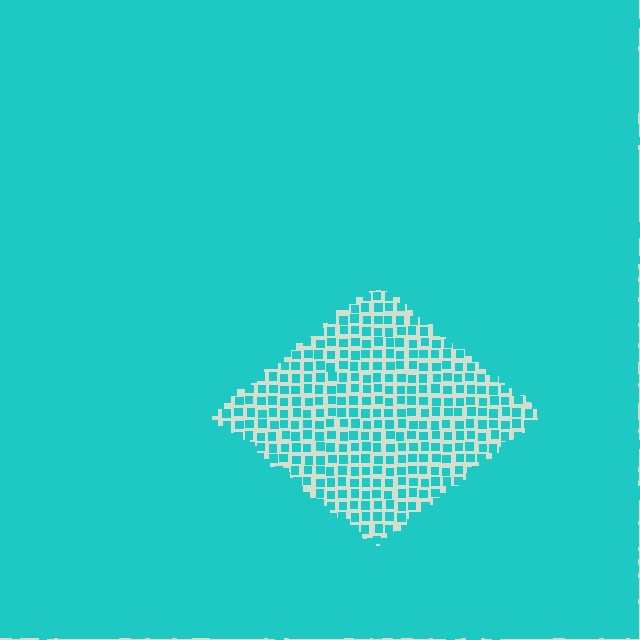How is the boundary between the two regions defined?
The boundary is defined by a change in element density (approximately 3.1x ratio). All elements are the same color, size, and shape.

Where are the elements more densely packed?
The elements are more densely packed outside the diamond boundary.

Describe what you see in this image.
The image contains small cyan elements arranged at two different densities. A diamond-shaped region is visible where the elements are less densely packed than the surrounding area.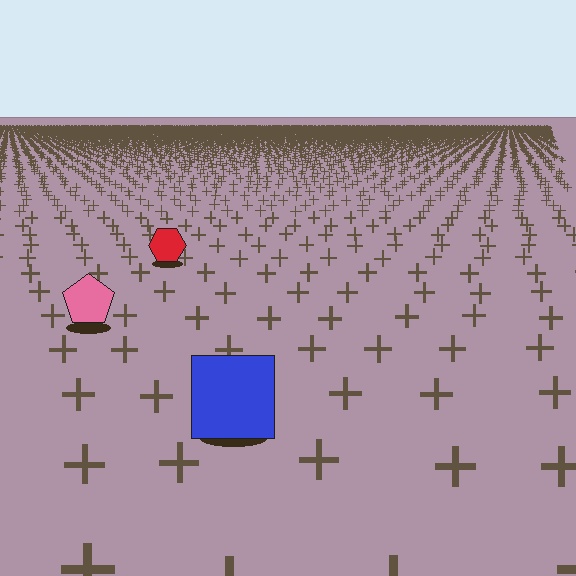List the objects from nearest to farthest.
From nearest to farthest: the blue square, the pink pentagon, the red hexagon.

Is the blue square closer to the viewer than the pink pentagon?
Yes. The blue square is closer — you can tell from the texture gradient: the ground texture is coarser near it.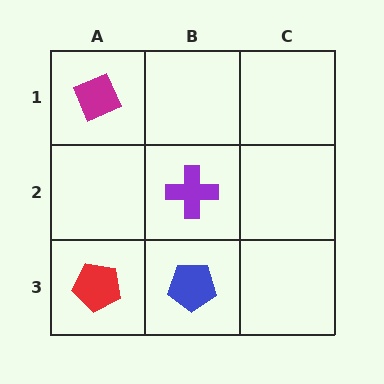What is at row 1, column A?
A magenta diamond.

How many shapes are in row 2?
1 shape.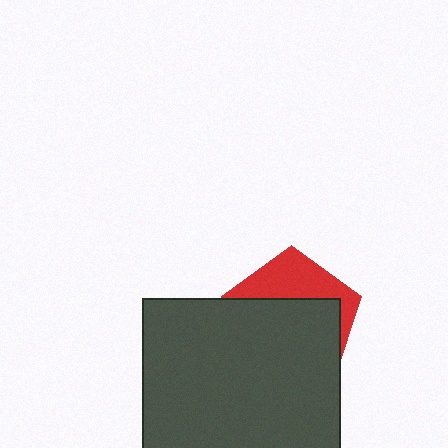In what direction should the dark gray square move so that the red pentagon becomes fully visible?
The dark gray square should move down. That is the shortest direction to clear the overlap and leave the red pentagon fully visible.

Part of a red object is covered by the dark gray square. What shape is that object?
It is a pentagon.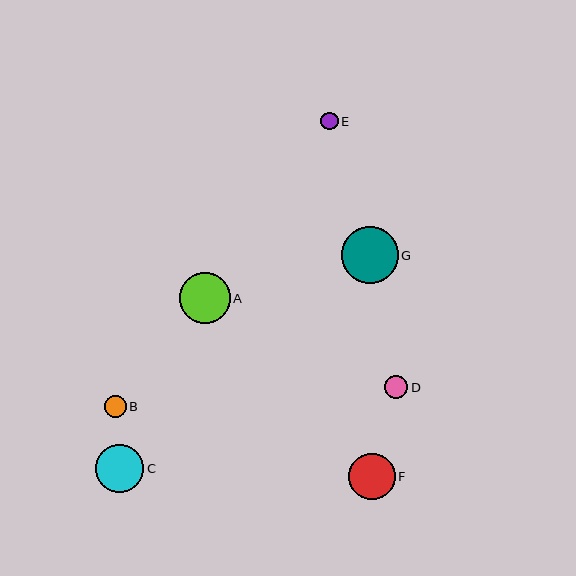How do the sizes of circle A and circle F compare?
Circle A and circle F are approximately the same size.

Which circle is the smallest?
Circle E is the smallest with a size of approximately 17 pixels.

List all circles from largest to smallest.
From largest to smallest: G, A, C, F, D, B, E.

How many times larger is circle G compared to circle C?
Circle G is approximately 1.2 times the size of circle C.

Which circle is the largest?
Circle G is the largest with a size of approximately 57 pixels.